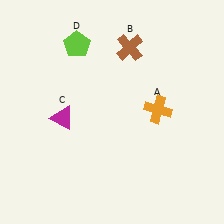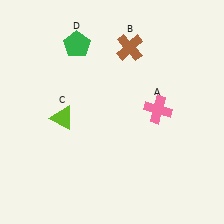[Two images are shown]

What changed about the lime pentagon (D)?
In Image 1, D is lime. In Image 2, it changed to green.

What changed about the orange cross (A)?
In Image 1, A is orange. In Image 2, it changed to pink.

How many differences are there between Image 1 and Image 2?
There are 3 differences between the two images.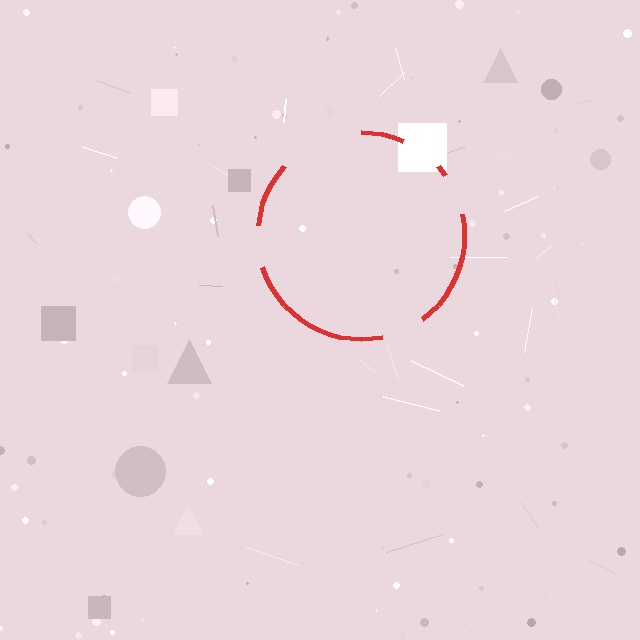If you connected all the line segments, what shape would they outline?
They would outline a circle.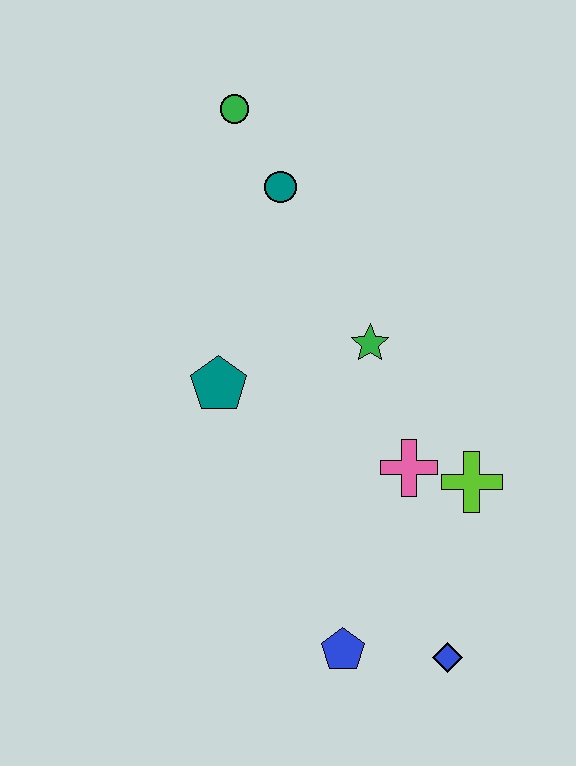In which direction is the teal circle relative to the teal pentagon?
The teal circle is above the teal pentagon.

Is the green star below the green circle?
Yes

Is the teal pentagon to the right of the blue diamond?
No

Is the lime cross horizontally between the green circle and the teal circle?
No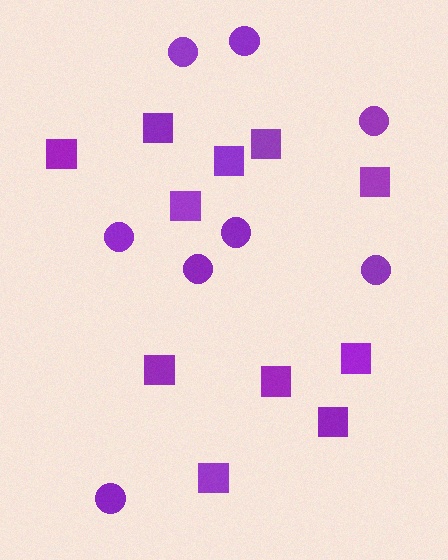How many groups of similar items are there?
There are 2 groups: one group of squares (11) and one group of circles (8).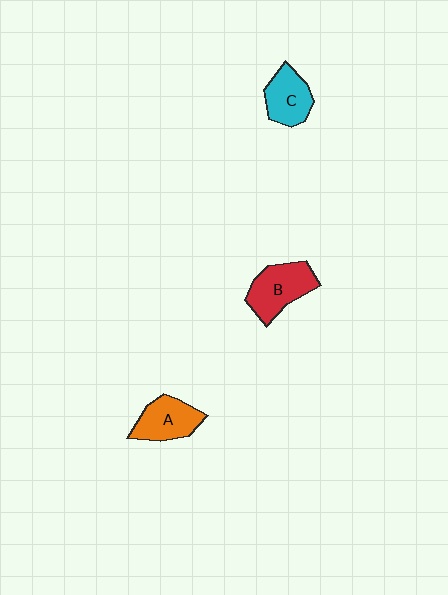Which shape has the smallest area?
Shape C (cyan).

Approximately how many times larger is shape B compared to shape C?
Approximately 1.2 times.